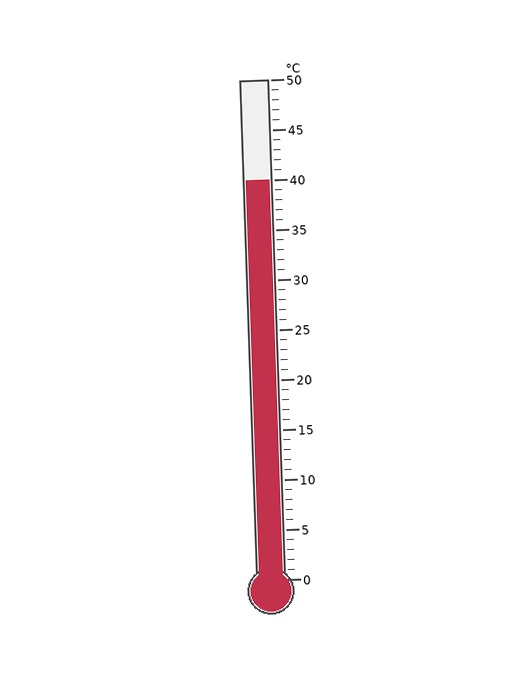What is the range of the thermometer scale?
The thermometer scale ranges from 0°C to 50°C.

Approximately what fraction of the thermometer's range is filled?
The thermometer is filled to approximately 80% of its range.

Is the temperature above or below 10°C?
The temperature is above 10°C.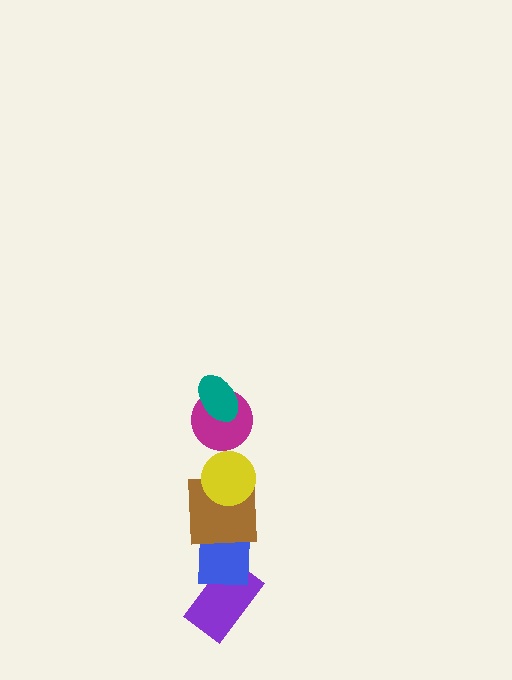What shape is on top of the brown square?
The yellow circle is on top of the brown square.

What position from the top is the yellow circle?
The yellow circle is 3rd from the top.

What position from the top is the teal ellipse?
The teal ellipse is 1st from the top.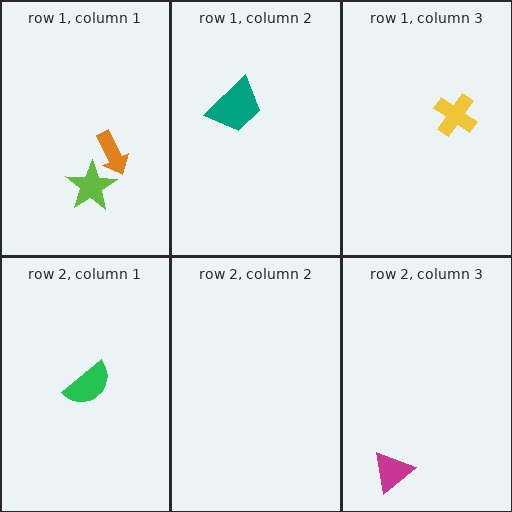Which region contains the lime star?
The row 1, column 1 region.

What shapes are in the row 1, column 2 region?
The teal trapezoid.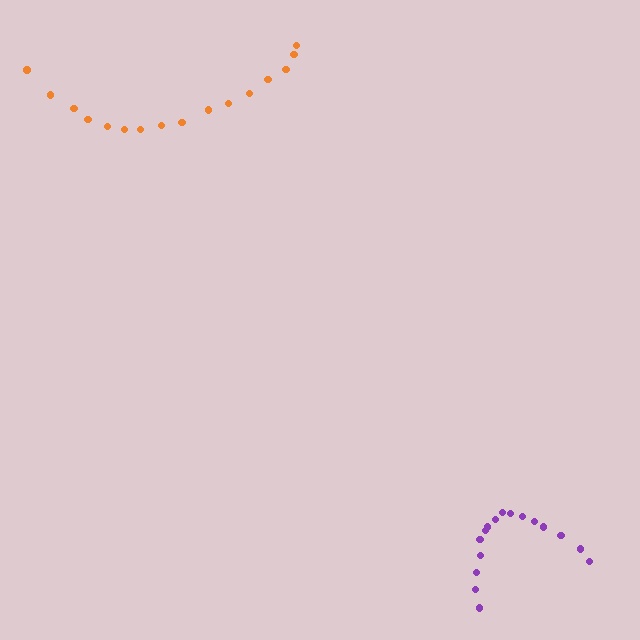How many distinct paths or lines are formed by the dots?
There are 2 distinct paths.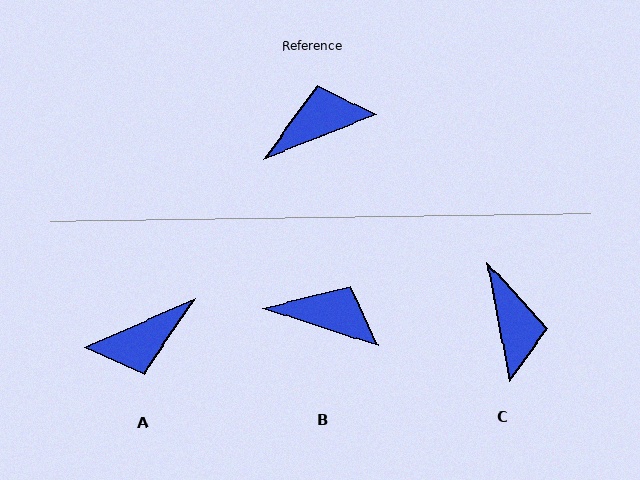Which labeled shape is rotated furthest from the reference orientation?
A, about 177 degrees away.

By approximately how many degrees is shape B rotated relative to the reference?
Approximately 39 degrees clockwise.